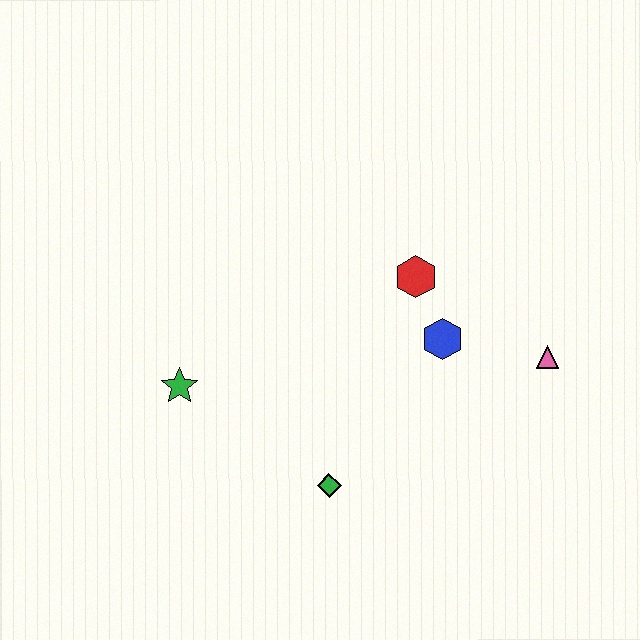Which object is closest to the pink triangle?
The blue hexagon is closest to the pink triangle.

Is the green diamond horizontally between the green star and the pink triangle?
Yes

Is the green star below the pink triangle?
Yes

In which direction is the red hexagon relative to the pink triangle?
The red hexagon is to the left of the pink triangle.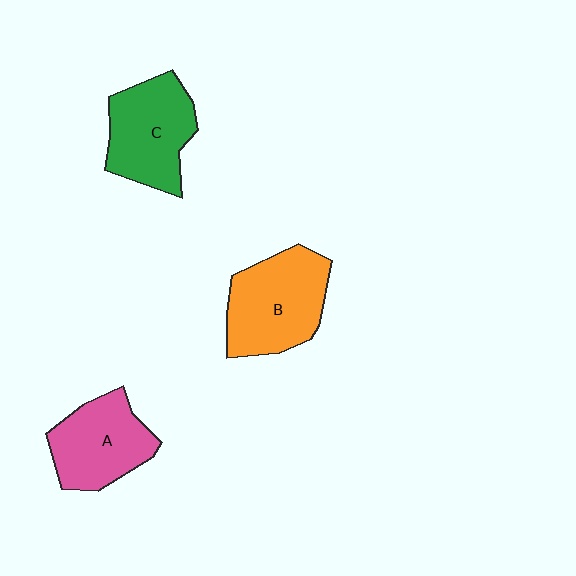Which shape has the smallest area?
Shape A (pink).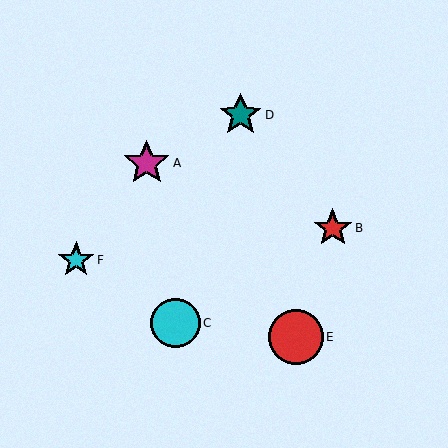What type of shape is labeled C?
Shape C is a cyan circle.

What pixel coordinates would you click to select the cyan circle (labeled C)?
Click at (175, 323) to select the cyan circle C.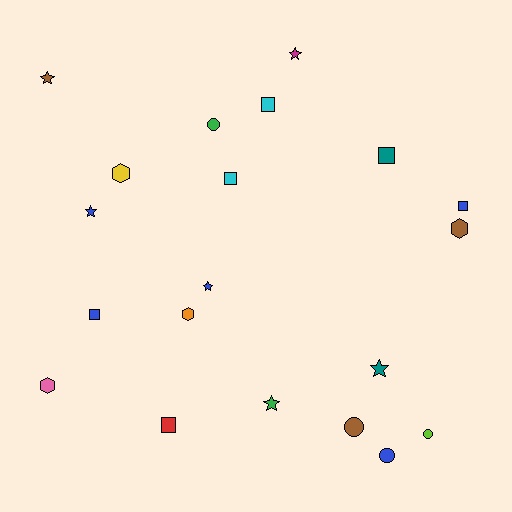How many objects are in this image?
There are 20 objects.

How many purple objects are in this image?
There are no purple objects.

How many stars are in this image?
There are 6 stars.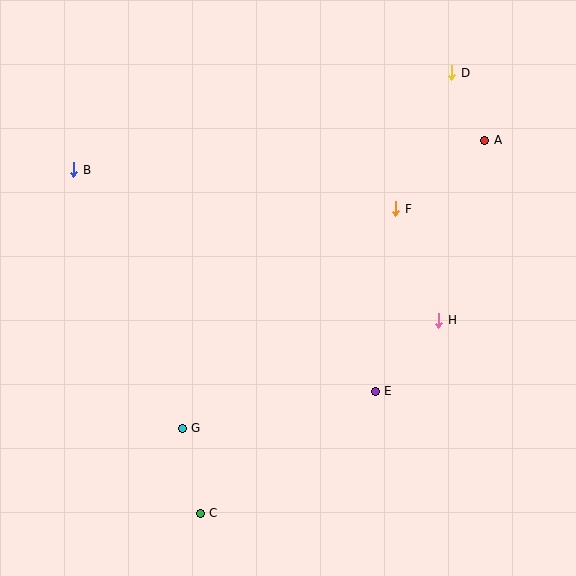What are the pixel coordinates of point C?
Point C is at (200, 513).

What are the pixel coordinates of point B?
Point B is at (74, 170).